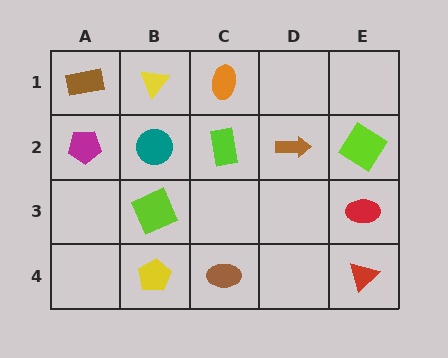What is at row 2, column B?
A teal circle.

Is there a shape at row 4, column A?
No, that cell is empty.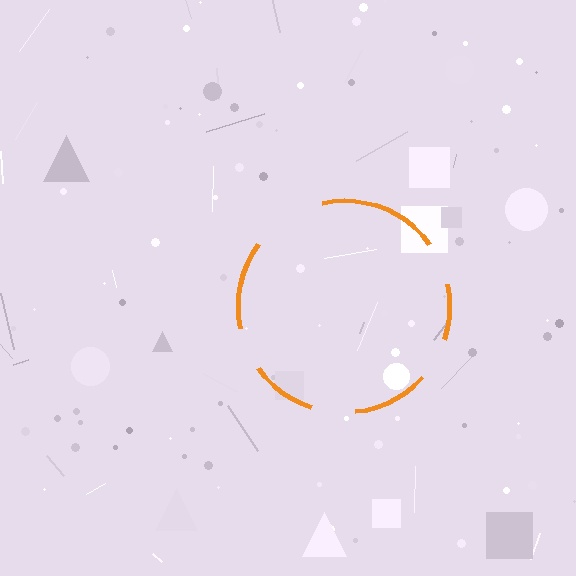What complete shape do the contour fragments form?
The contour fragments form a circle.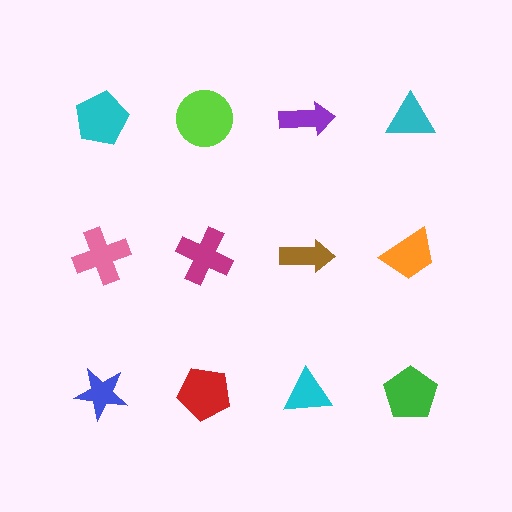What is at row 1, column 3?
A purple arrow.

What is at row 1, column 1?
A cyan pentagon.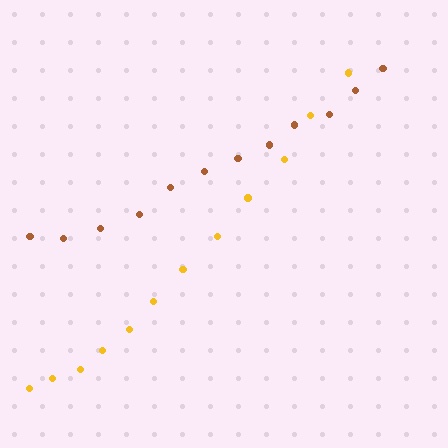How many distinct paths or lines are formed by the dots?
There are 2 distinct paths.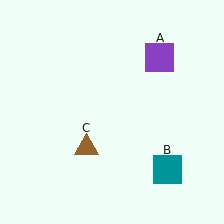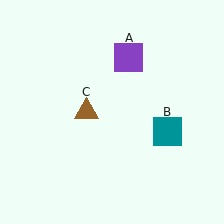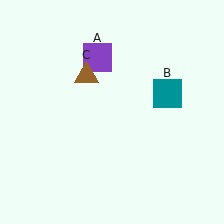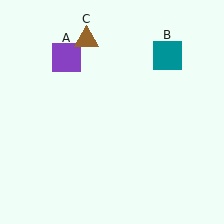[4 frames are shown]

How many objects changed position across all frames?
3 objects changed position: purple square (object A), teal square (object B), brown triangle (object C).